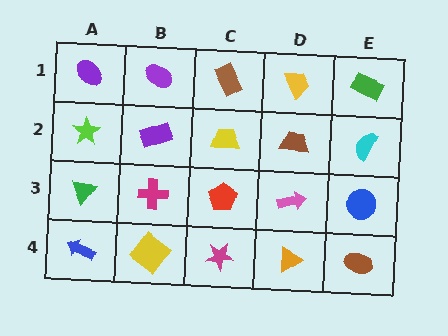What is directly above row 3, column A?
A lime star.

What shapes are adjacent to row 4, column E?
A blue circle (row 3, column E), an orange triangle (row 4, column D).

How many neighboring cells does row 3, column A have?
3.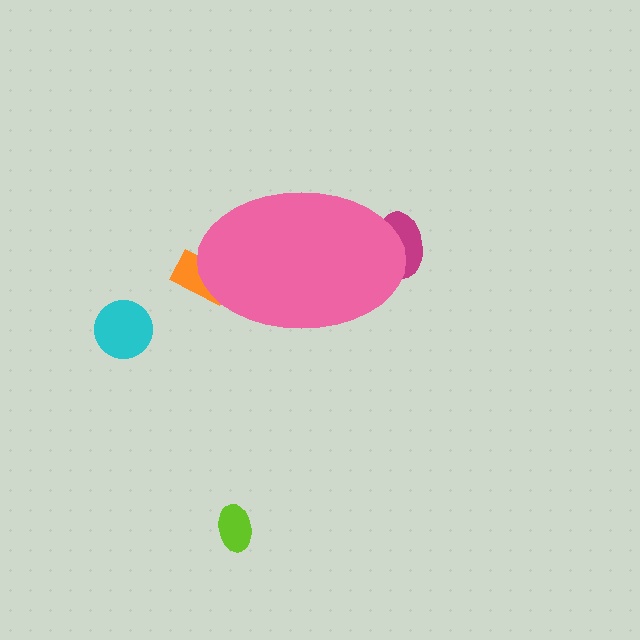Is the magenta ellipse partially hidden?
Yes, the magenta ellipse is partially hidden behind the pink ellipse.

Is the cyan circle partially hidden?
No, the cyan circle is fully visible.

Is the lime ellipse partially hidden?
No, the lime ellipse is fully visible.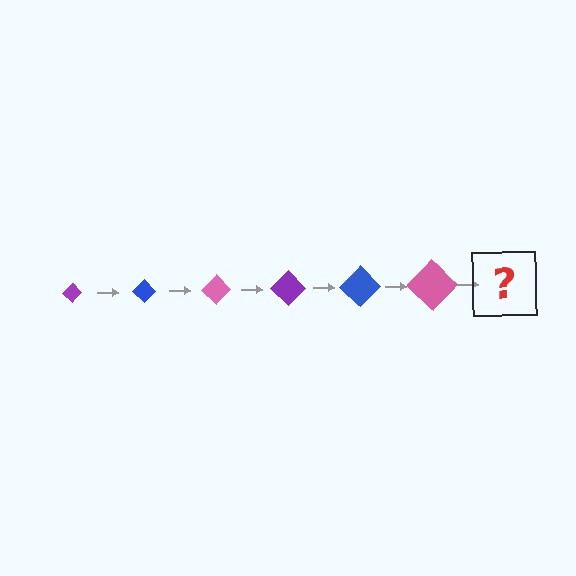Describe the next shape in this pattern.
It should be a purple diamond, larger than the previous one.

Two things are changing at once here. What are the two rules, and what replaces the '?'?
The two rules are that the diamond grows larger each step and the color cycles through purple, blue, and pink. The '?' should be a purple diamond, larger than the previous one.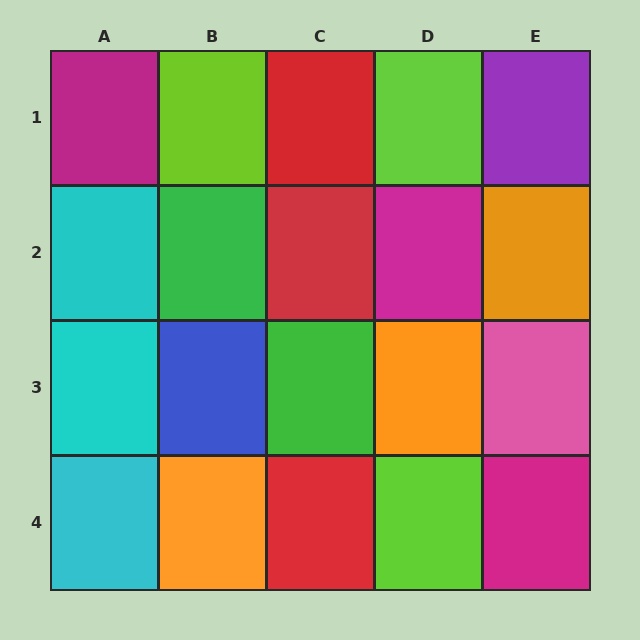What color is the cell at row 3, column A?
Cyan.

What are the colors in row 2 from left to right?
Cyan, green, red, magenta, orange.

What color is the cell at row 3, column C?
Green.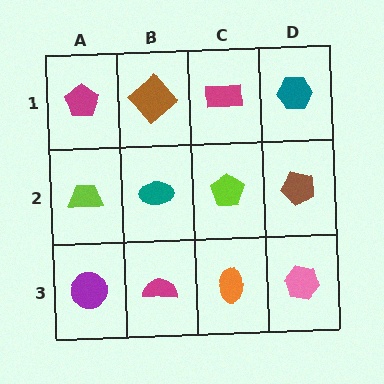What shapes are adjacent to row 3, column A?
A lime trapezoid (row 2, column A), a magenta semicircle (row 3, column B).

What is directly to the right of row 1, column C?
A teal hexagon.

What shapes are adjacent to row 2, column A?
A magenta pentagon (row 1, column A), a purple circle (row 3, column A), a teal ellipse (row 2, column B).